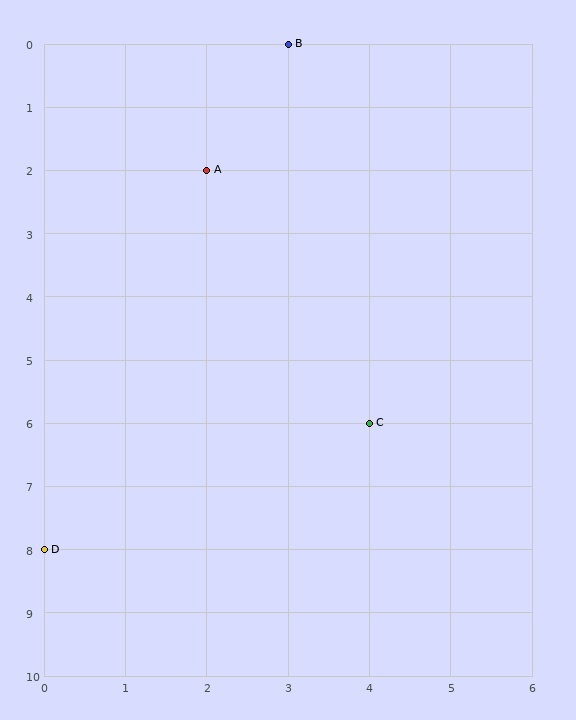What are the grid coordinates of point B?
Point B is at grid coordinates (3, 0).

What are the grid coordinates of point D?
Point D is at grid coordinates (0, 8).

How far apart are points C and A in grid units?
Points C and A are 2 columns and 4 rows apart (about 4.5 grid units diagonally).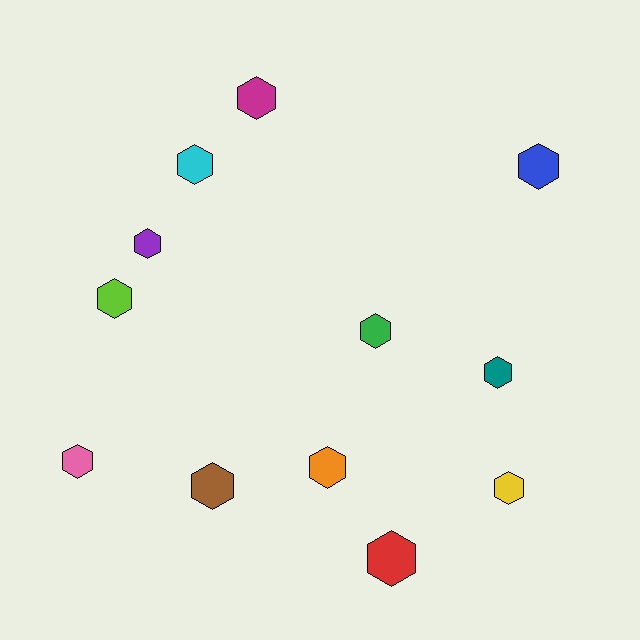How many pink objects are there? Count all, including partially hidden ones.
There is 1 pink object.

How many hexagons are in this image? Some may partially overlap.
There are 12 hexagons.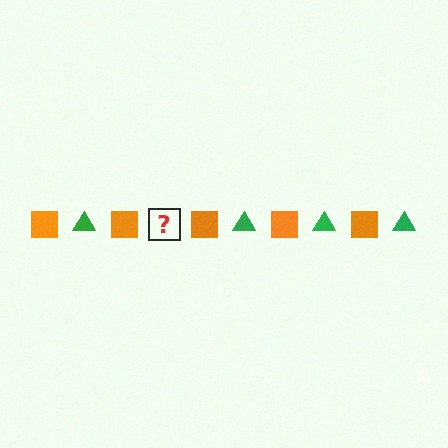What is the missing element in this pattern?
The missing element is a green triangle.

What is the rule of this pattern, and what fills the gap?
The rule is that the pattern alternates between orange square and green triangle. The gap should be filled with a green triangle.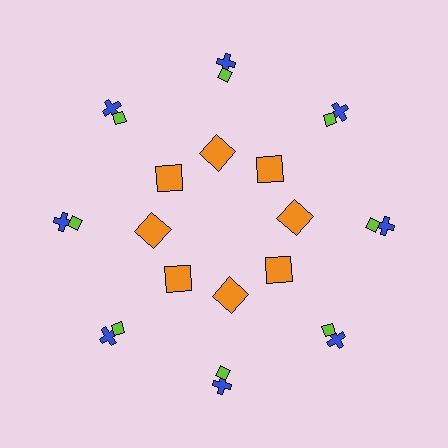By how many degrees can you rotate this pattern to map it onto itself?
The pattern maps onto itself every 45 degrees of rotation.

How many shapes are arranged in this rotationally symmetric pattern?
There are 24 shapes, arranged in 8 groups of 3.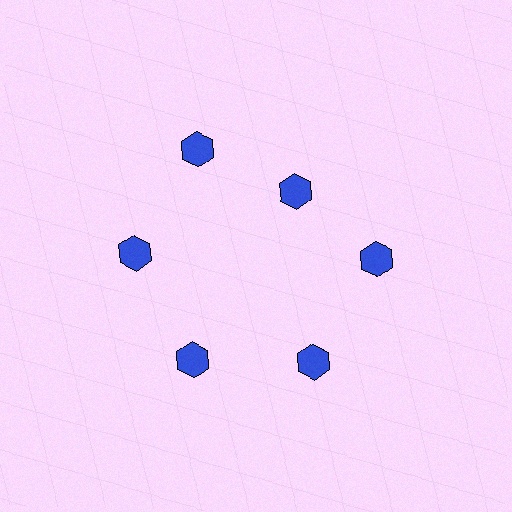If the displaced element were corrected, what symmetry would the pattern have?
It would have 6-fold rotational symmetry — the pattern would map onto itself every 60 degrees.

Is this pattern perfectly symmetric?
No. The 6 blue hexagons are arranged in a ring, but one element near the 1 o'clock position is pulled inward toward the center, breaking the 6-fold rotational symmetry.